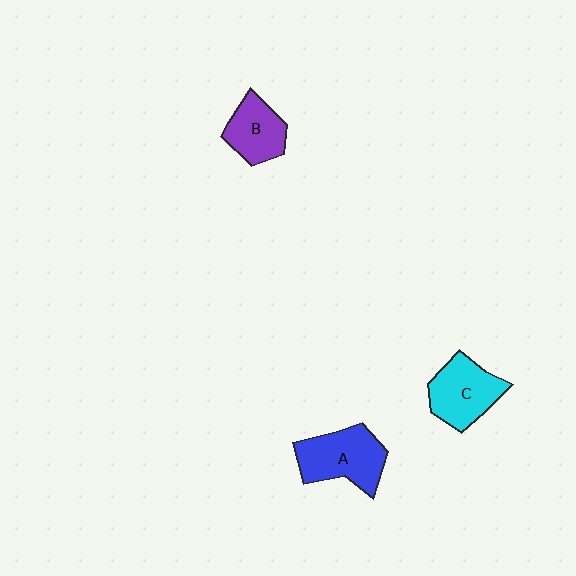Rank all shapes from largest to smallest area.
From largest to smallest: A (blue), C (cyan), B (purple).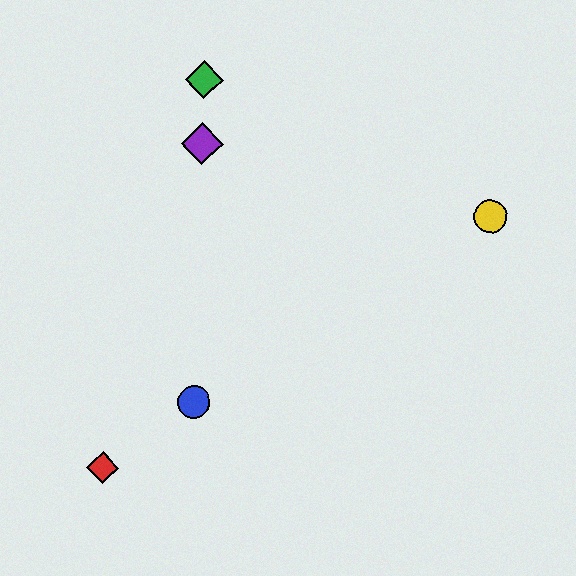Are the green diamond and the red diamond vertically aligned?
No, the green diamond is at x≈204 and the red diamond is at x≈103.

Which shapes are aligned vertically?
The blue circle, the green diamond, the purple diamond are aligned vertically.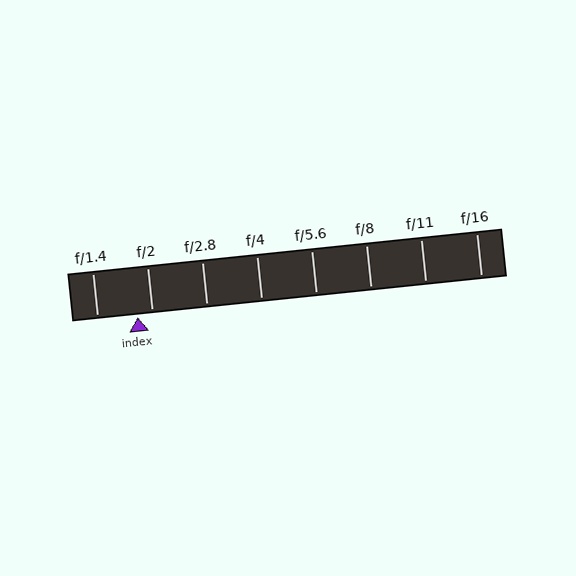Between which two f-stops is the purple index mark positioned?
The index mark is between f/1.4 and f/2.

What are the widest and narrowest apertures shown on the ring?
The widest aperture shown is f/1.4 and the narrowest is f/16.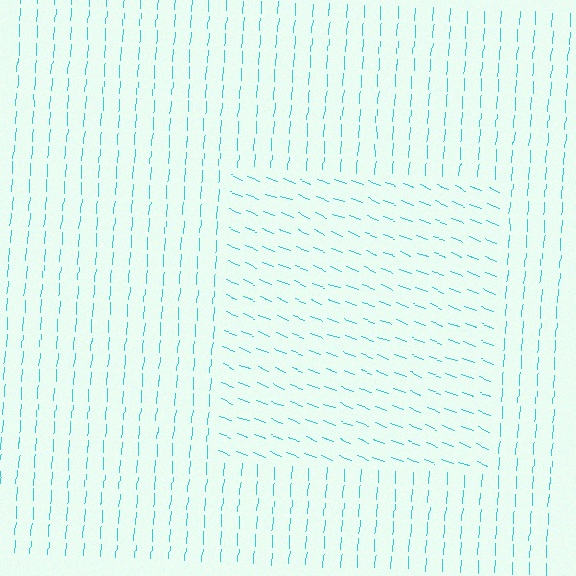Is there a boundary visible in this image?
Yes, there is a texture boundary formed by a change in line orientation.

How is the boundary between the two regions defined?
The boundary is defined purely by a change in line orientation (approximately 73 degrees difference). All lines are the same color and thickness.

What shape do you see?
I see a rectangle.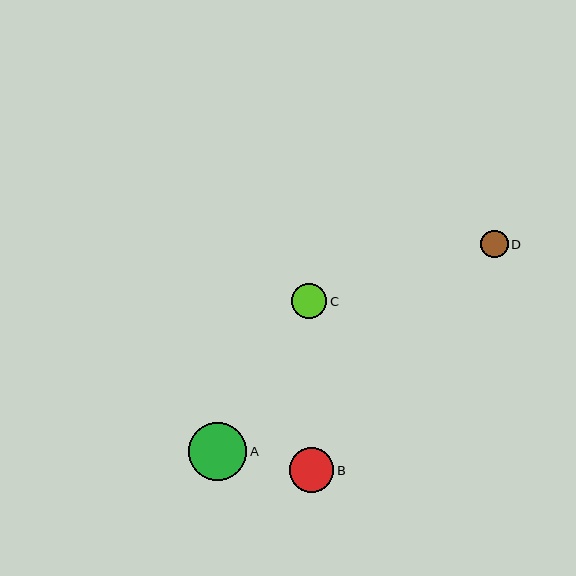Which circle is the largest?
Circle A is the largest with a size of approximately 58 pixels.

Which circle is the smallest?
Circle D is the smallest with a size of approximately 27 pixels.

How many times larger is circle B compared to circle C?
Circle B is approximately 1.2 times the size of circle C.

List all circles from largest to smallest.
From largest to smallest: A, B, C, D.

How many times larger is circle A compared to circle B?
Circle A is approximately 1.3 times the size of circle B.